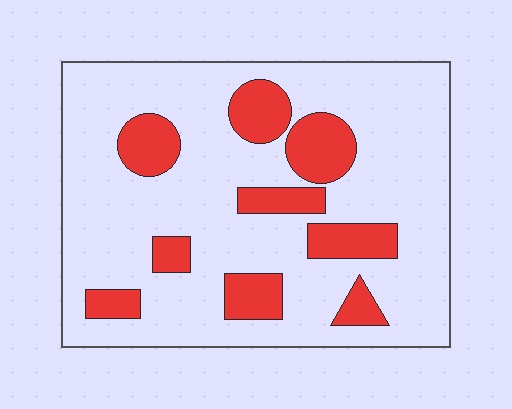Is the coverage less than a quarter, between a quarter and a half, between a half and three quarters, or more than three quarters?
Less than a quarter.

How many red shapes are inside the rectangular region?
9.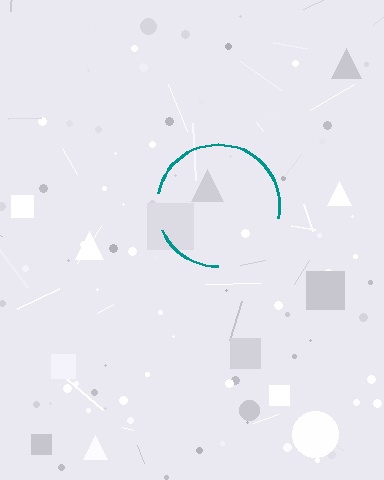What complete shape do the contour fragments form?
The contour fragments form a circle.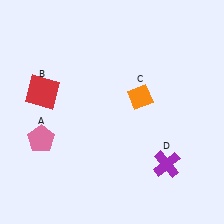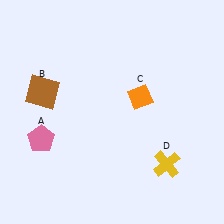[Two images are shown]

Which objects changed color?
B changed from red to brown. D changed from purple to yellow.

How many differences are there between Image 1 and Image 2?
There are 2 differences between the two images.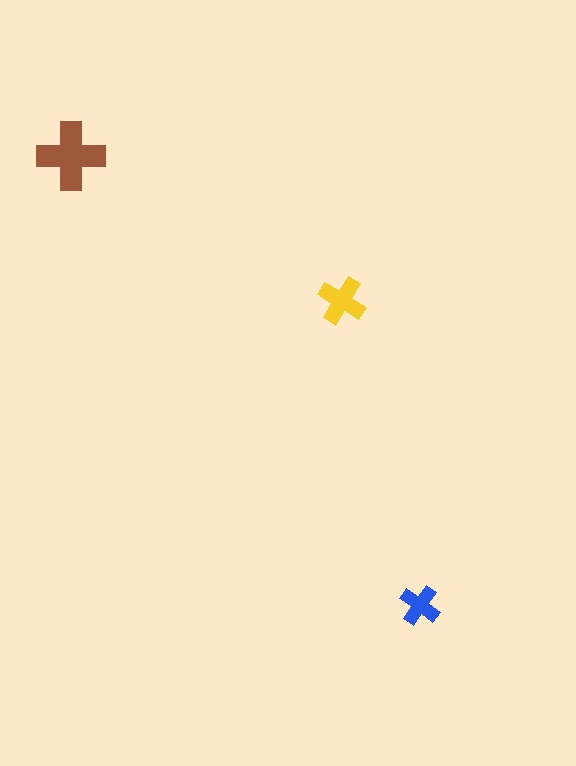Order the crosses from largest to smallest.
the brown one, the yellow one, the blue one.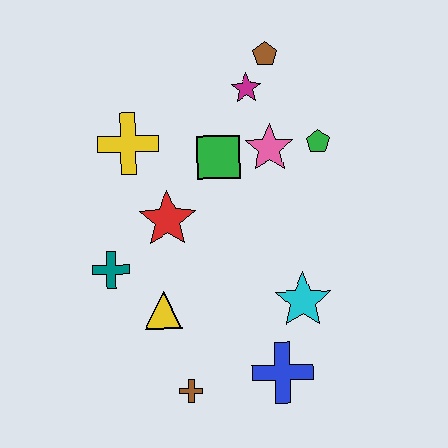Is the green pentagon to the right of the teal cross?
Yes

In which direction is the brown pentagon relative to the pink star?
The brown pentagon is above the pink star.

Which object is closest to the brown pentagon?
The magenta star is closest to the brown pentagon.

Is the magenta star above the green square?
Yes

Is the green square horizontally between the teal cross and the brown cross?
No